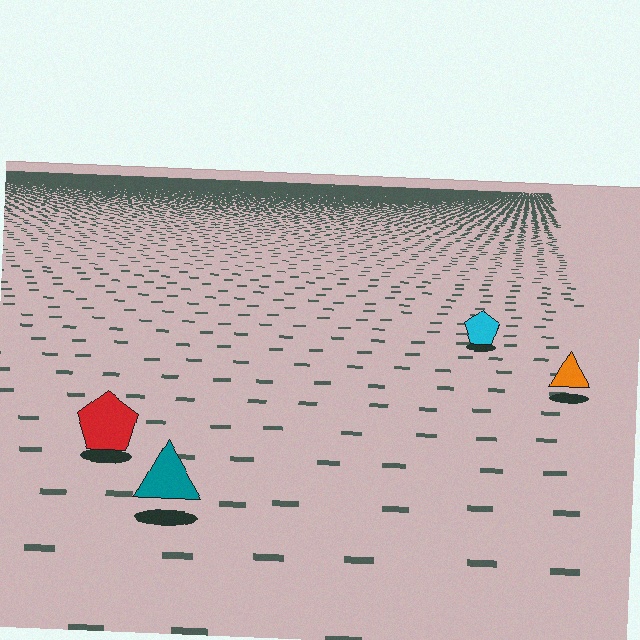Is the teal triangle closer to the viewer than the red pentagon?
Yes. The teal triangle is closer — you can tell from the texture gradient: the ground texture is coarser near it.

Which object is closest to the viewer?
The teal triangle is closest. The texture marks near it are larger and more spread out.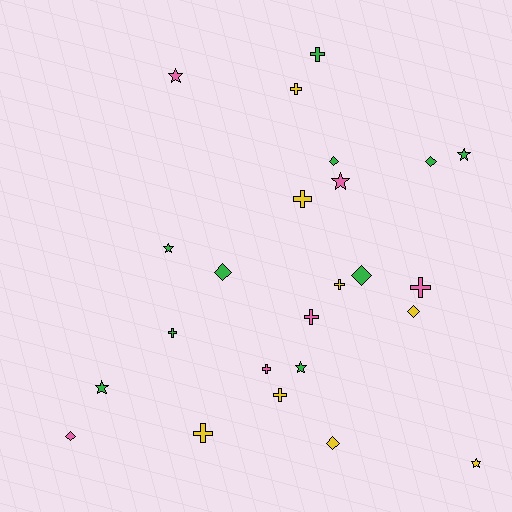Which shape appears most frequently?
Cross, with 10 objects.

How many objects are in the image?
There are 24 objects.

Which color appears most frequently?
Green, with 10 objects.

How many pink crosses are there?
There are 3 pink crosses.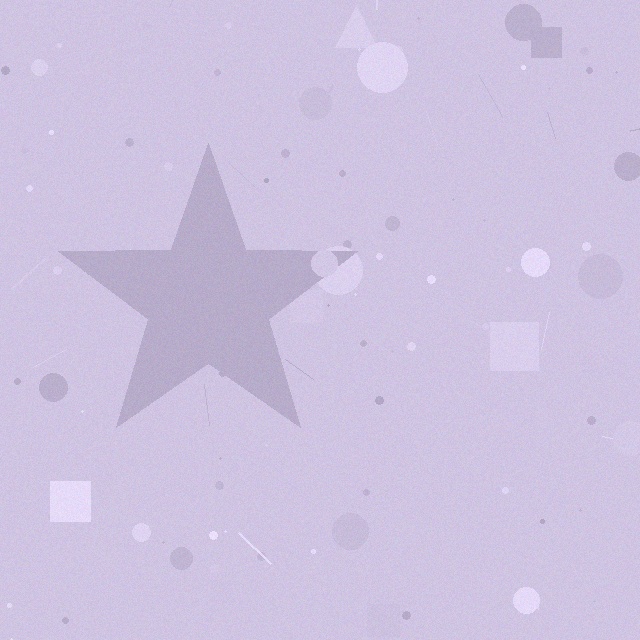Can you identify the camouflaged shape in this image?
The camouflaged shape is a star.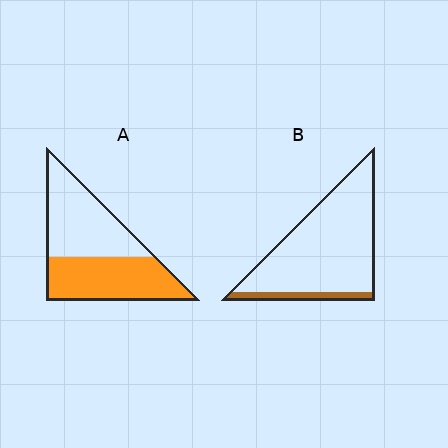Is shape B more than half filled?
No.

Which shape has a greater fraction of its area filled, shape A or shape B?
Shape A.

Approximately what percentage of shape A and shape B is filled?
A is approximately 50% and B is approximately 10%.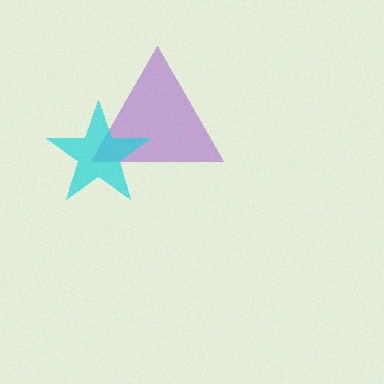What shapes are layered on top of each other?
The layered shapes are: a purple triangle, a cyan star.